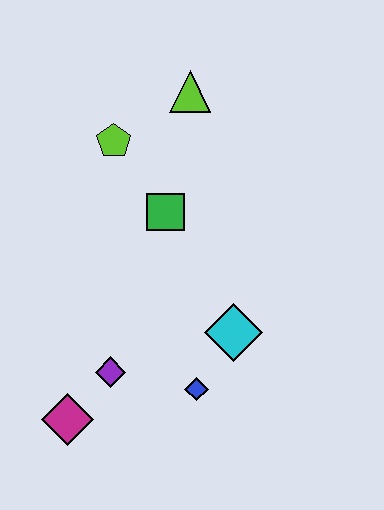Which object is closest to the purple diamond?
The magenta diamond is closest to the purple diamond.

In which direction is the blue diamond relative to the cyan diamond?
The blue diamond is below the cyan diamond.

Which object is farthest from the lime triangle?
The magenta diamond is farthest from the lime triangle.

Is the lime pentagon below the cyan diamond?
No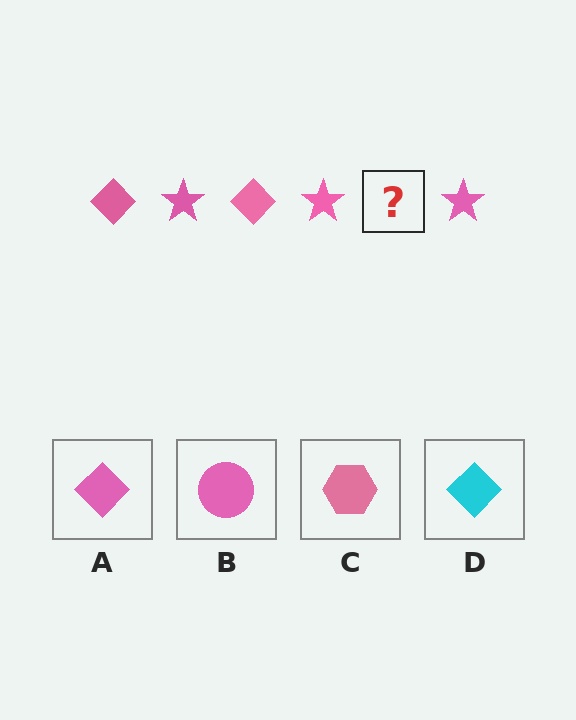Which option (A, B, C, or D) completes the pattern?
A.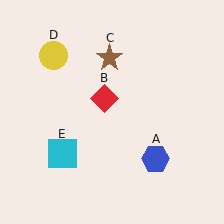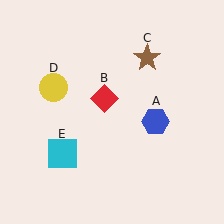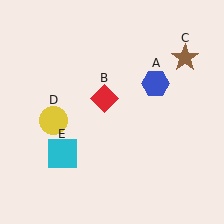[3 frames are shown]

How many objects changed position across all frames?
3 objects changed position: blue hexagon (object A), brown star (object C), yellow circle (object D).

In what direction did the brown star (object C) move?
The brown star (object C) moved right.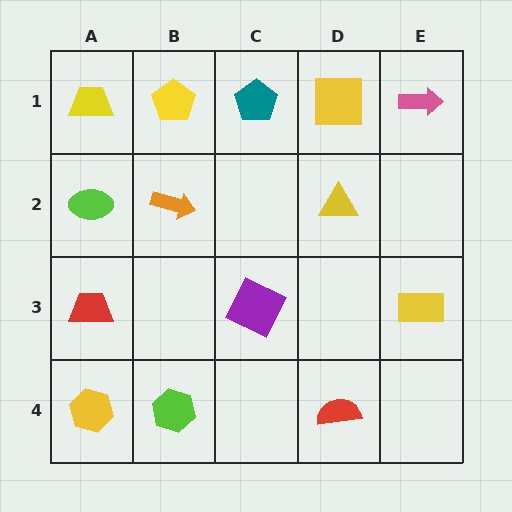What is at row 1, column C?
A teal pentagon.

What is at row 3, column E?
A yellow rectangle.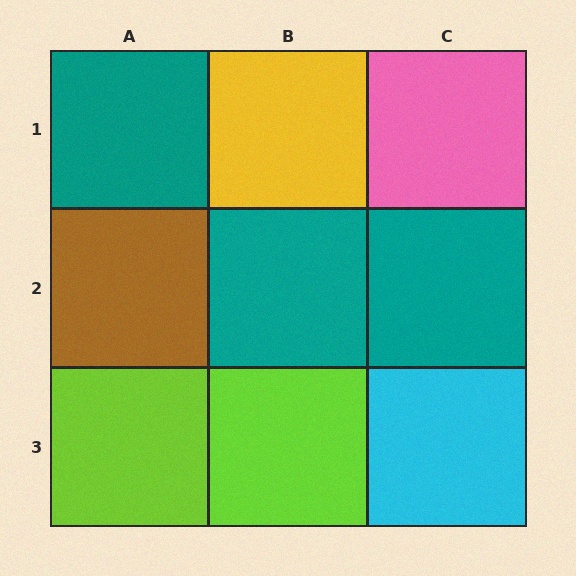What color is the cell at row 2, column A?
Brown.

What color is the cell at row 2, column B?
Teal.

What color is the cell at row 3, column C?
Cyan.